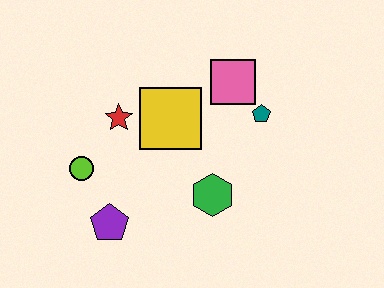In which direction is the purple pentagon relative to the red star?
The purple pentagon is below the red star.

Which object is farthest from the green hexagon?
The lime circle is farthest from the green hexagon.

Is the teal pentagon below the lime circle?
No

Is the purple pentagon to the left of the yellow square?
Yes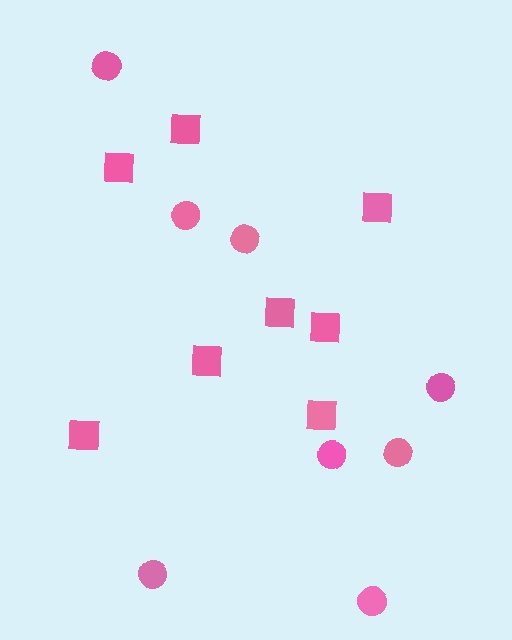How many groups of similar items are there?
There are 2 groups: one group of circles (8) and one group of squares (8).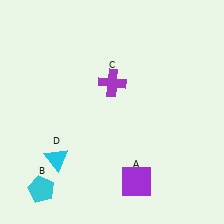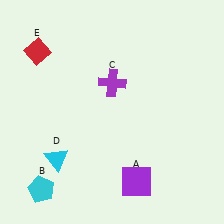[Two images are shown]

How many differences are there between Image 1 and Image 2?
There is 1 difference between the two images.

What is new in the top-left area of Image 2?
A red diamond (E) was added in the top-left area of Image 2.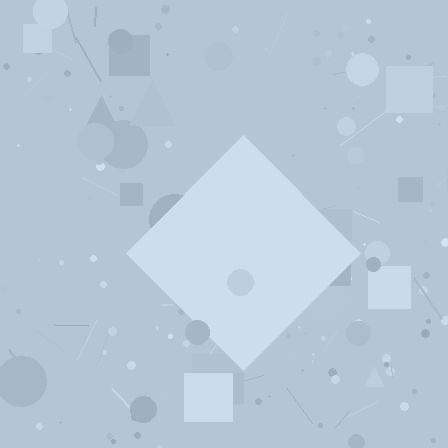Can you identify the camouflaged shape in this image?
The camouflaged shape is a diamond.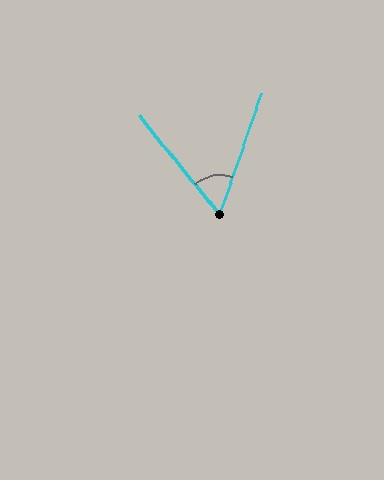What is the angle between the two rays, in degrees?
Approximately 58 degrees.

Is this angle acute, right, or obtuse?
It is acute.